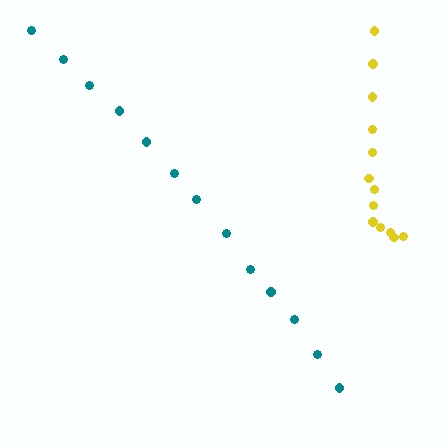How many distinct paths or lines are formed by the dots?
There are 2 distinct paths.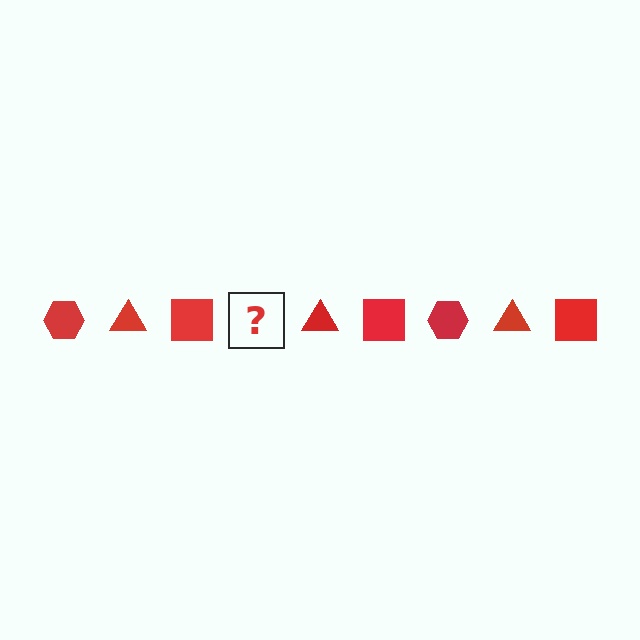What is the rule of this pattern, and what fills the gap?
The rule is that the pattern cycles through hexagon, triangle, square shapes in red. The gap should be filled with a red hexagon.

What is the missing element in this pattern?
The missing element is a red hexagon.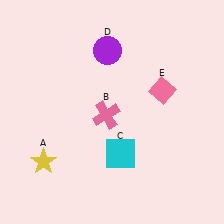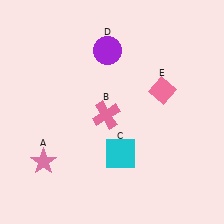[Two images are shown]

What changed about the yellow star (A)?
In Image 1, A is yellow. In Image 2, it changed to pink.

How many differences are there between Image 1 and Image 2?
There is 1 difference between the two images.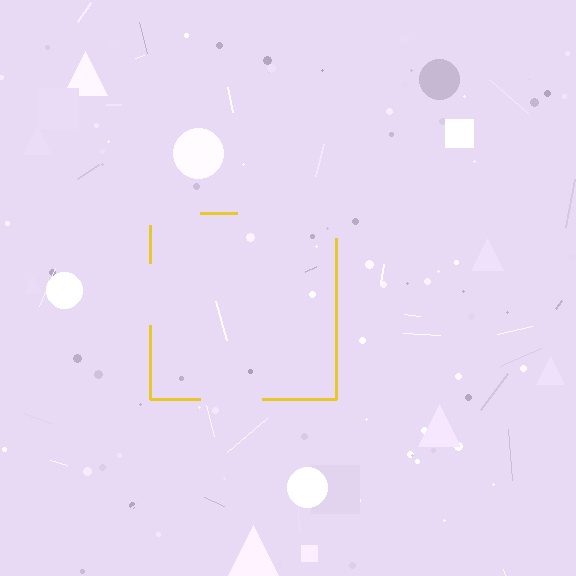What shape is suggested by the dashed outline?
The dashed outline suggests a square.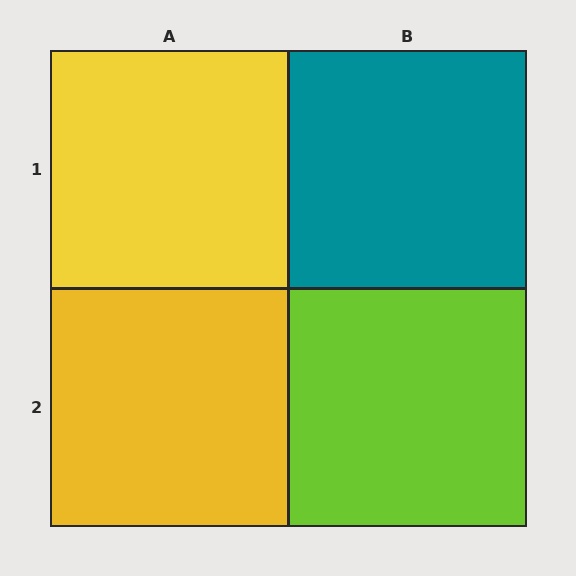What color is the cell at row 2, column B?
Lime.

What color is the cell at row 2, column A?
Yellow.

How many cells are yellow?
2 cells are yellow.